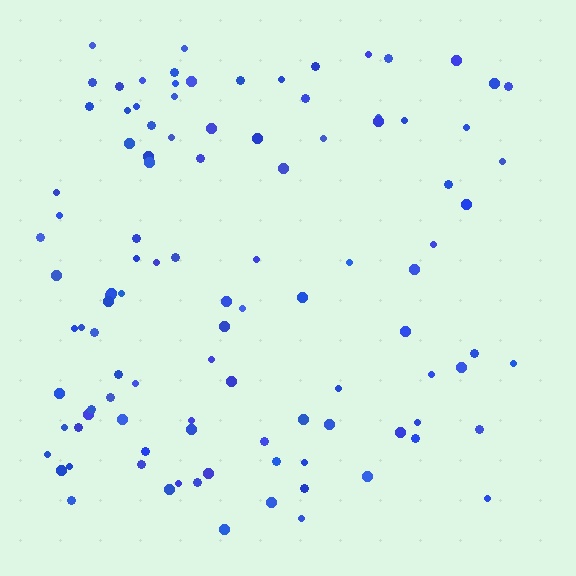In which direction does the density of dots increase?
From right to left, with the left side densest.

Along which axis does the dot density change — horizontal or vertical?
Horizontal.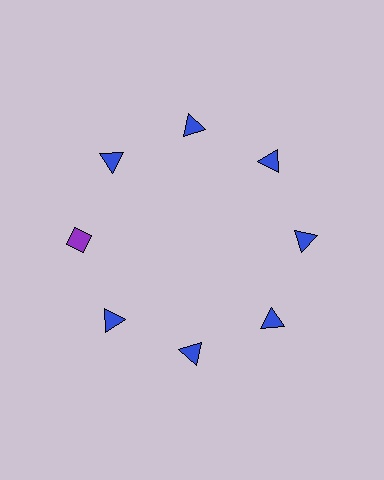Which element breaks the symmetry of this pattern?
The purple diamond at roughly the 9 o'clock position breaks the symmetry. All other shapes are blue triangles.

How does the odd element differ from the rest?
It differs in both color (purple instead of blue) and shape (diamond instead of triangle).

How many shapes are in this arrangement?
There are 8 shapes arranged in a ring pattern.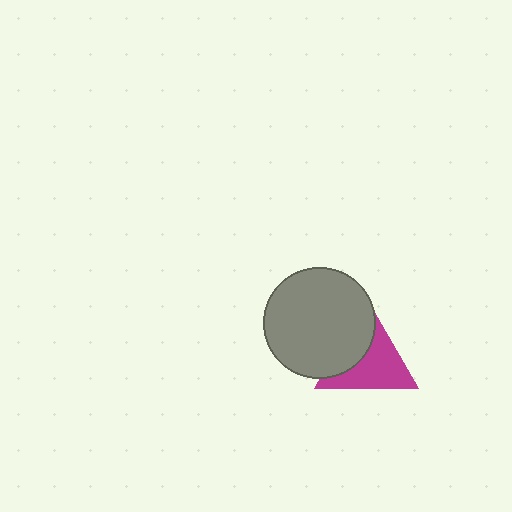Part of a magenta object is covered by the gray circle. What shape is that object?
It is a triangle.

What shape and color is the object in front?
The object in front is a gray circle.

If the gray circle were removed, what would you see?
You would see the complete magenta triangle.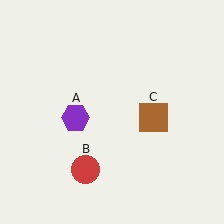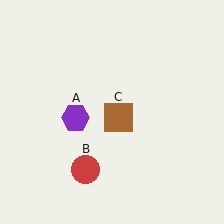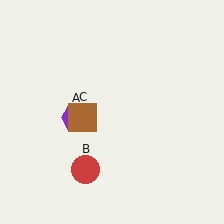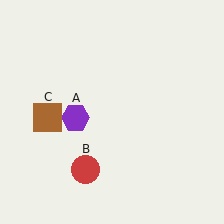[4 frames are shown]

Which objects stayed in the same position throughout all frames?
Purple hexagon (object A) and red circle (object B) remained stationary.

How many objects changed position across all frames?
1 object changed position: brown square (object C).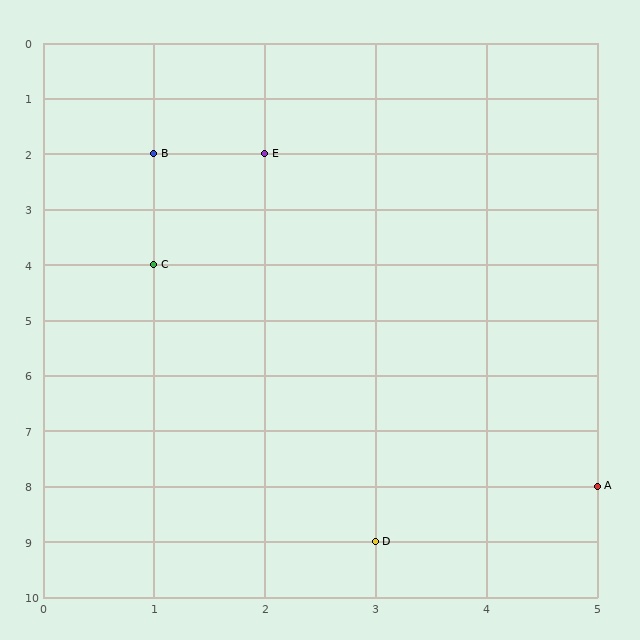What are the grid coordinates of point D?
Point D is at grid coordinates (3, 9).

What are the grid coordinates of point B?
Point B is at grid coordinates (1, 2).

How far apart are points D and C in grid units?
Points D and C are 2 columns and 5 rows apart (about 5.4 grid units diagonally).